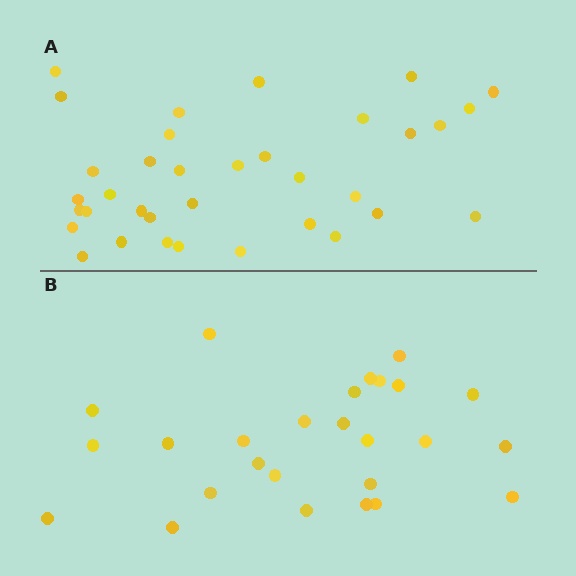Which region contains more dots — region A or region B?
Region A (the top region) has more dots.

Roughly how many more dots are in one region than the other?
Region A has roughly 8 or so more dots than region B.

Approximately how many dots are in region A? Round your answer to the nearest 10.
About 40 dots. (The exact count is 35, which rounds to 40.)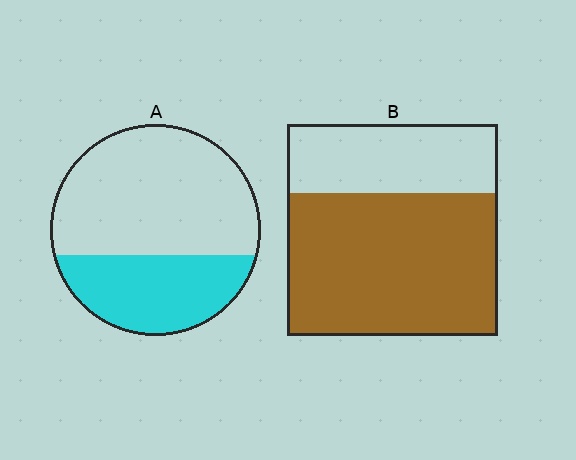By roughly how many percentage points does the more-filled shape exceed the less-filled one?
By roughly 30 percentage points (B over A).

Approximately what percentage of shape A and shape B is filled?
A is approximately 35% and B is approximately 65%.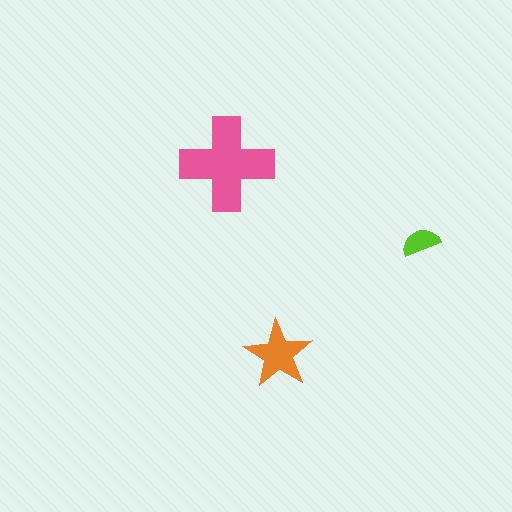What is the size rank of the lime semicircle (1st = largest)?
3rd.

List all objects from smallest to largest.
The lime semicircle, the orange star, the pink cross.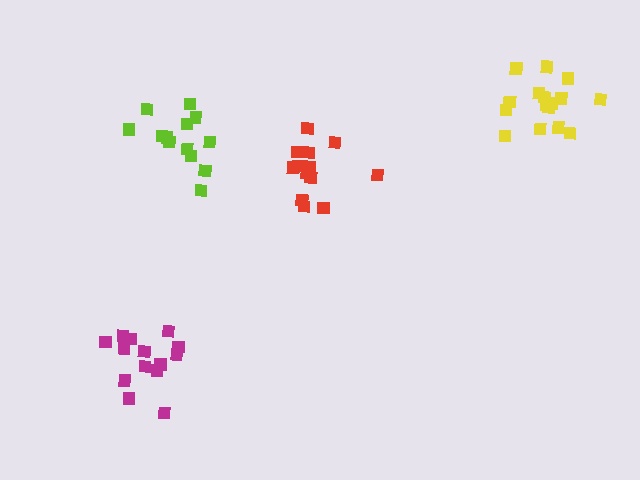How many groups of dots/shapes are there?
There are 4 groups.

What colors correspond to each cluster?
The clusters are colored: lime, red, yellow, magenta.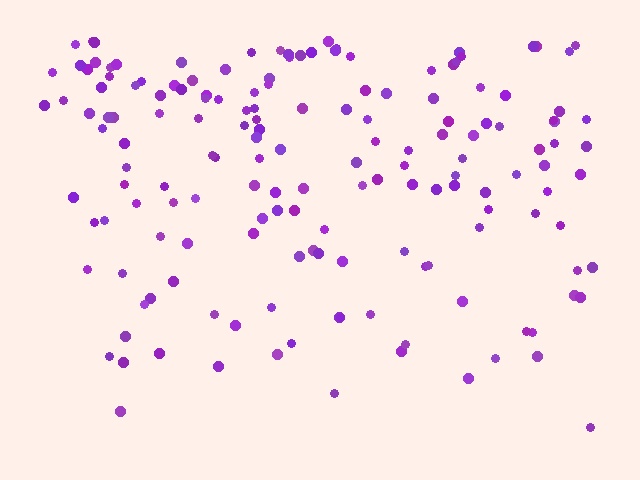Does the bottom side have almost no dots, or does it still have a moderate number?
Still a moderate number, just noticeably fewer than the top.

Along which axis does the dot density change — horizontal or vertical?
Vertical.